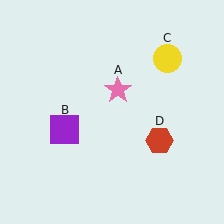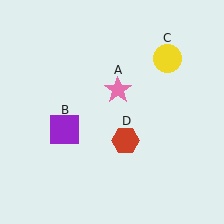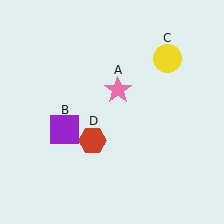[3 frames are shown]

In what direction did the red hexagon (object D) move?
The red hexagon (object D) moved left.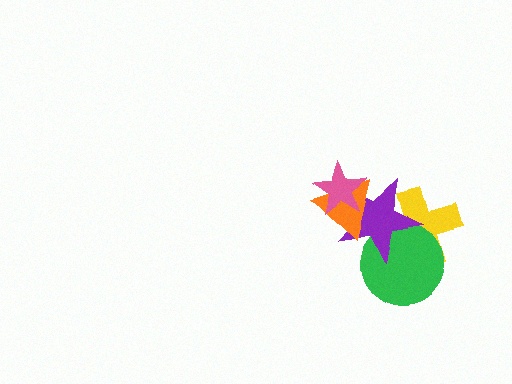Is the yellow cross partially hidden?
Yes, it is partially covered by another shape.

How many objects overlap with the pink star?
2 objects overlap with the pink star.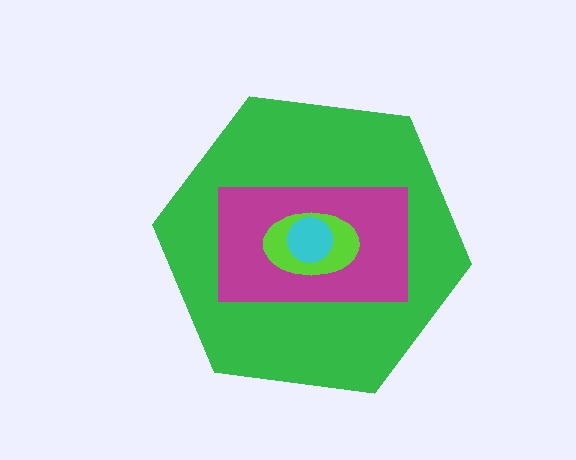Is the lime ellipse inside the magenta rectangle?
Yes.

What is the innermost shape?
The cyan circle.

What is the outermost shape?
The green hexagon.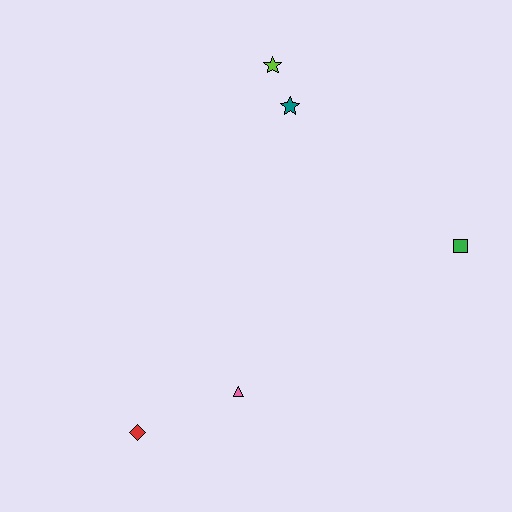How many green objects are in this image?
There is 1 green object.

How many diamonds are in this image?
There is 1 diamond.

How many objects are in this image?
There are 5 objects.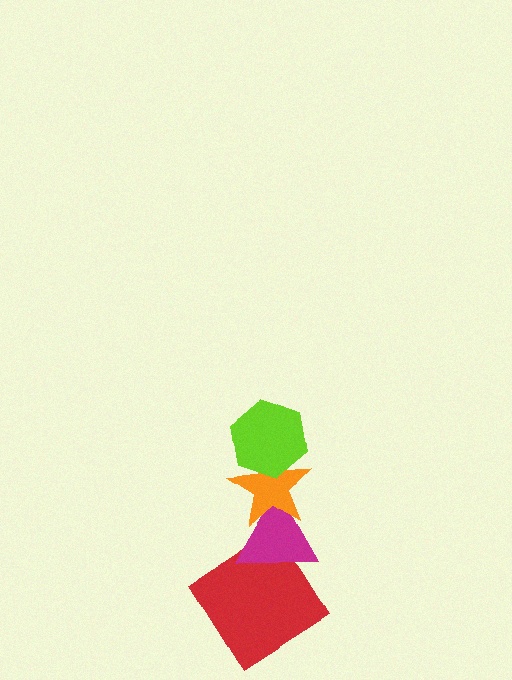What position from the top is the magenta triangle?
The magenta triangle is 3rd from the top.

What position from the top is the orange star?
The orange star is 2nd from the top.